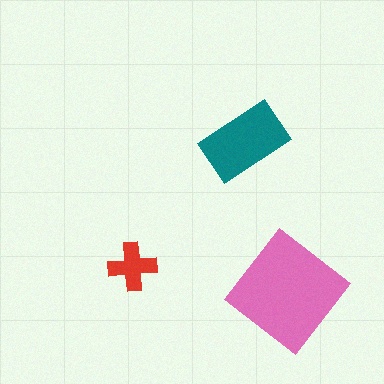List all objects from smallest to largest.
The red cross, the teal rectangle, the pink diamond.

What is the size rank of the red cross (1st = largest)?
3rd.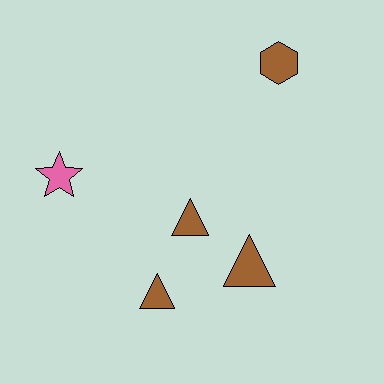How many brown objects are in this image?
There are 4 brown objects.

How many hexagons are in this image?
There is 1 hexagon.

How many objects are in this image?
There are 5 objects.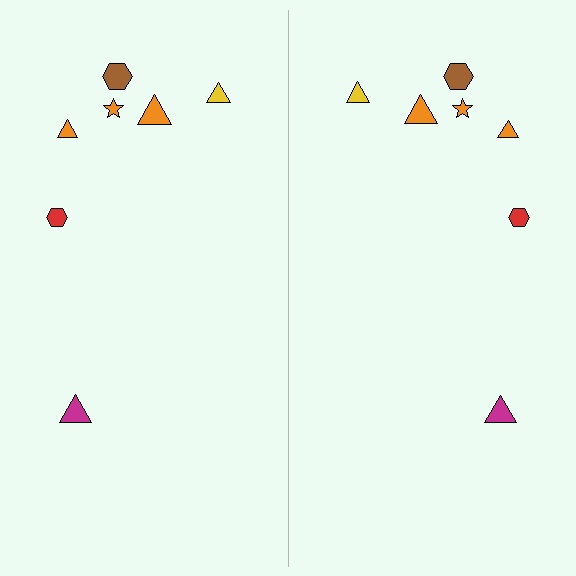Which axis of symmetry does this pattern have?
The pattern has a vertical axis of symmetry running through the center of the image.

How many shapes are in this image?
There are 14 shapes in this image.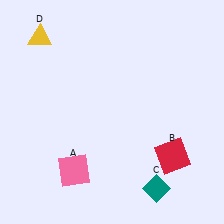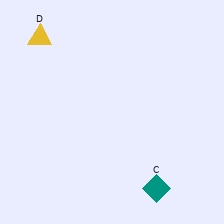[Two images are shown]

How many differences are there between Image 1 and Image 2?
There are 2 differences between the two images.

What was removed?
The pink square (A), the red square (B) were removed in Image 2.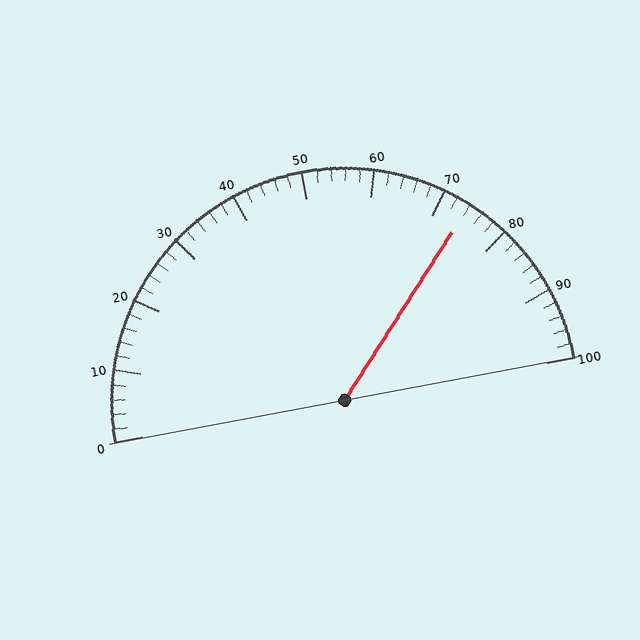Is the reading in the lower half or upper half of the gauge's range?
The reading is in the upper half of the range (0 to 100).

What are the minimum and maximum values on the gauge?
The gauge ranges from 0 to 100.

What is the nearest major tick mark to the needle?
The nearest major tick mark is 70.